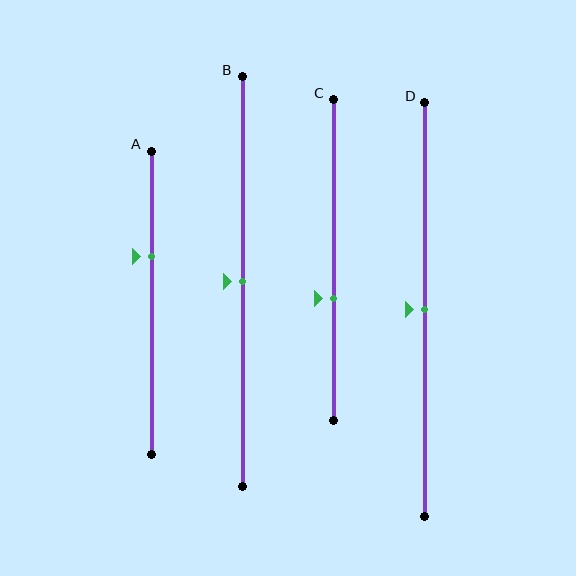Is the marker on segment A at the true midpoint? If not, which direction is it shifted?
No, the marker on segment A is shifted upward by about 15% of the segment length.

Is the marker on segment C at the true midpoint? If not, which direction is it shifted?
No, the marker on segment C is shifted downward by about 12% of the segment length.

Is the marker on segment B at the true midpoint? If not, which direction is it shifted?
Yes, the marker on segment B is at the true midpoint.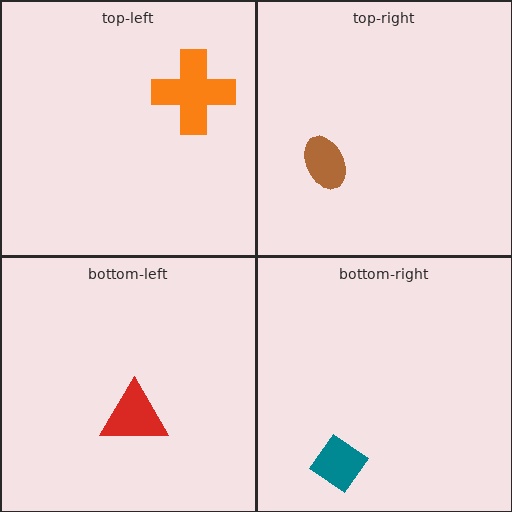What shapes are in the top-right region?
The brown ellipse.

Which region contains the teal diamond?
The bottom-right region.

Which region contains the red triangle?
The bottom-left region.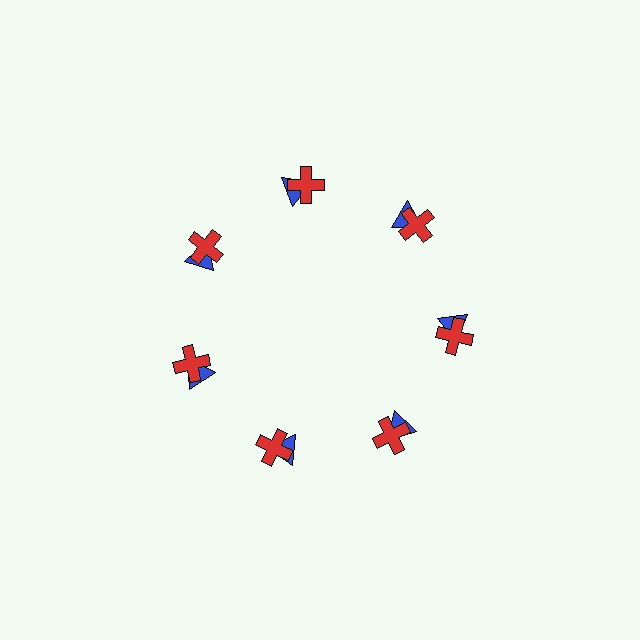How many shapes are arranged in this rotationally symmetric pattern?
There are 14 shapes, arranged in 7 groups of 2.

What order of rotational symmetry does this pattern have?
This pattern has 7-fold rotational symmetry.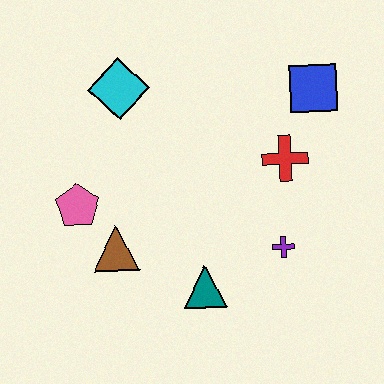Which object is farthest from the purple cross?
The cyan diamond is farthest from the purple cross.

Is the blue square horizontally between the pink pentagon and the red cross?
No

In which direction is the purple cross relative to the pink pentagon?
The purple cross is to the right of the pink pentagon.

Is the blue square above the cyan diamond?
No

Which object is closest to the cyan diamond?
The pink pentagon is closest to the cyan diamond.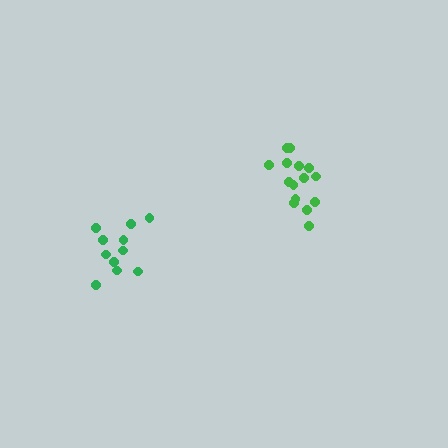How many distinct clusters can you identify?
There are 2 distinct clusters.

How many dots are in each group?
Group 1: 11 dots, Group 2: 15 dots (26 total).